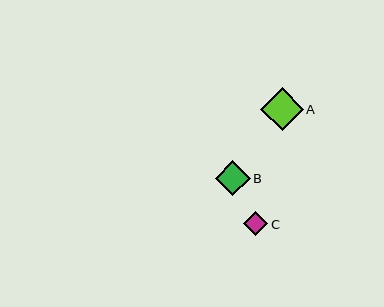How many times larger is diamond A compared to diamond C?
Diamond A is approximately 1.7 times the size of diamond C.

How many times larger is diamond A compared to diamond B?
Diamond A is approximately 1.2 times the size of diamond B.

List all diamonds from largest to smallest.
From largest to smallest: A, B, C.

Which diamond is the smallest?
Diamond C is the smallest with a size of approximately 25 pixels.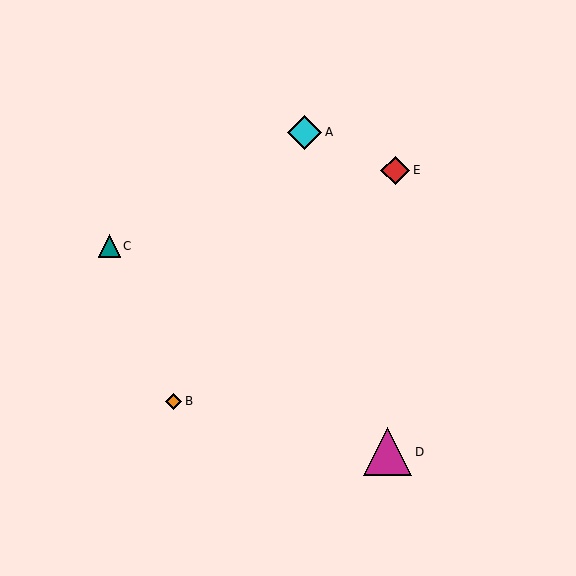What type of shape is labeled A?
Shape A is a cyan diamond.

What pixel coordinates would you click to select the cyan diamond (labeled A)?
Click at (304, 132) to select the cyan diamond A.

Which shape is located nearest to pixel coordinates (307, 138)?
The cyan diamond (labeled A) at (304, 132) is nearest to that location.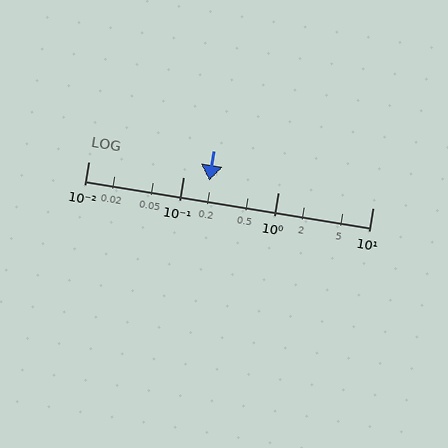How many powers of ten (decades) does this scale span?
The scale spans 3 decades, from 0.01 to 10.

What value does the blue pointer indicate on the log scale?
The pointer indicates approximately 0.19.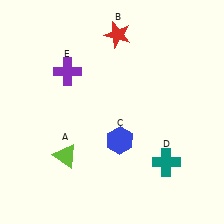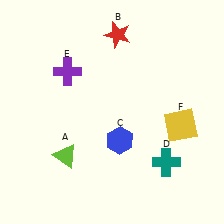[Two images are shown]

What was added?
A yellow square (F) was added in Image 2.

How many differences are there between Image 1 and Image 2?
There is 1 difference between the two images.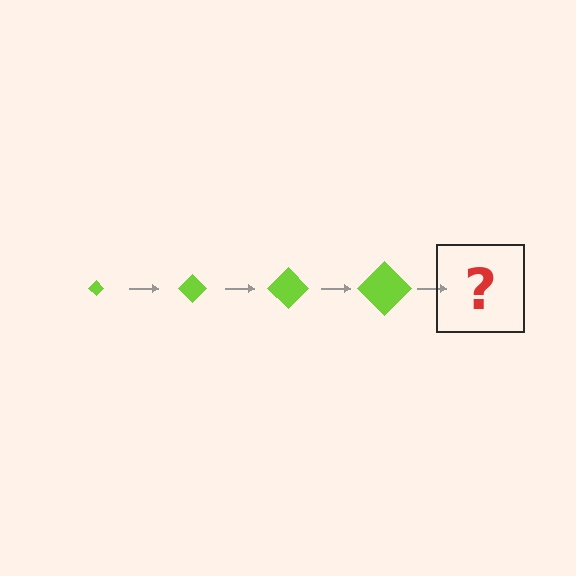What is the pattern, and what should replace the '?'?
The pattern is that the diamond gets progressively larger each step. The '?' should be a lime diamond, larger than the previous one.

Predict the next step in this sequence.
The next step is a lime diamond, larger than the previous one.